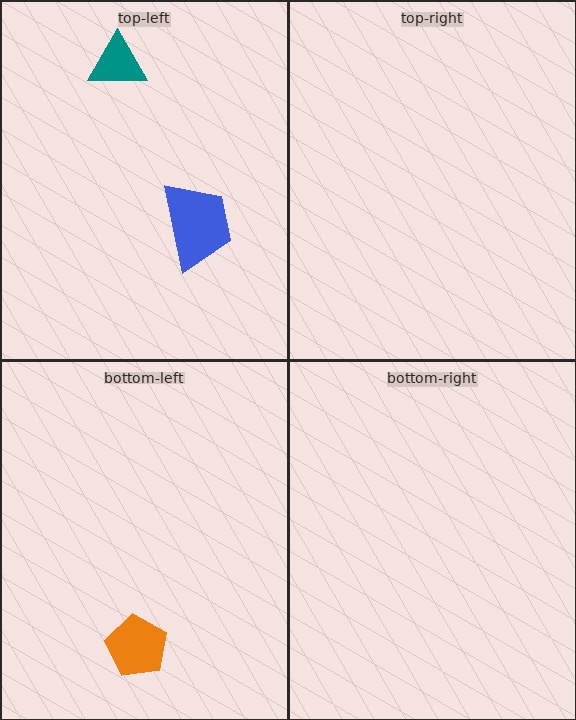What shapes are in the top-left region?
The teal triangle, the blue trapezoid.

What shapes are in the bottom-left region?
The orange pentagon.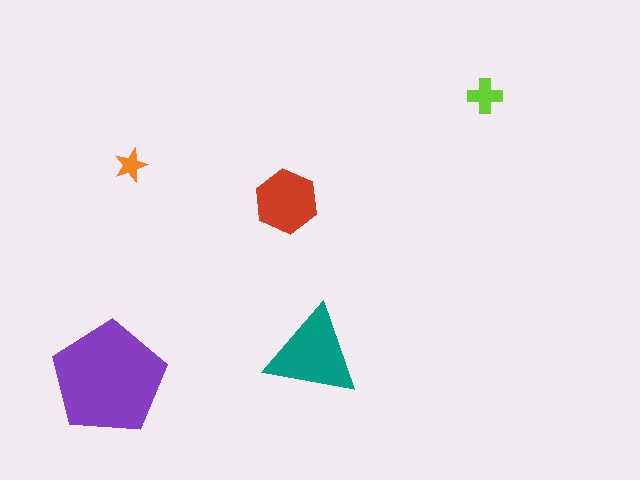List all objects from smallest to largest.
The orange star, the lime cross, the red hexagon, the teal triangle, the purple pentagon.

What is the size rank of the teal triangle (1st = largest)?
2nd.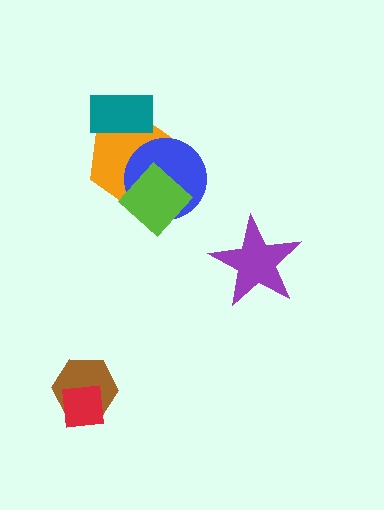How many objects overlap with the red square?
1 object overlaps with the red square.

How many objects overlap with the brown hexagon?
1 object overlaps with the brown hexagon.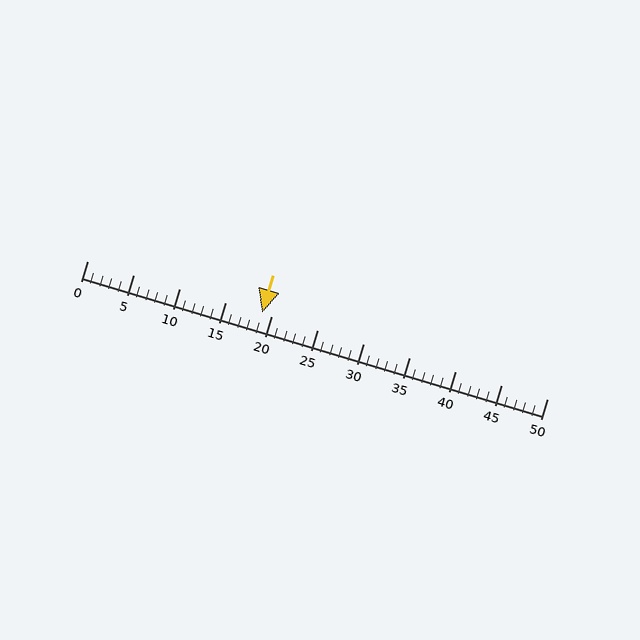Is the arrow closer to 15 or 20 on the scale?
The arrow is closer to 20.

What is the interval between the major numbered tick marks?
The major tick marks are spaced 5 units apart.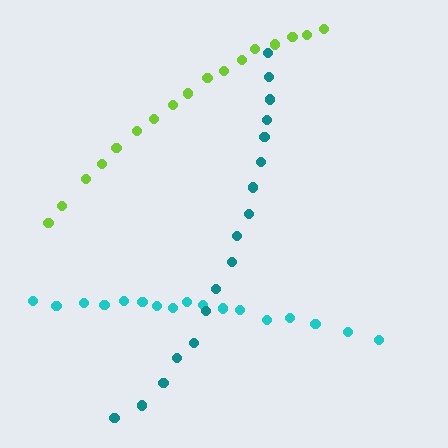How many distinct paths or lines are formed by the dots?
There are 3 distinct paths.